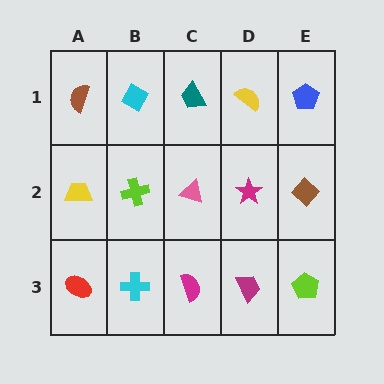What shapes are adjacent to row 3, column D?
A magenta star (row 2, column D), a magenta semicircle (row 3, column C), a lime pentagon (row 3, column E).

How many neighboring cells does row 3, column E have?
2.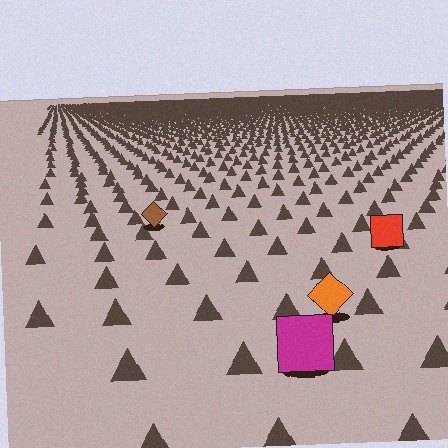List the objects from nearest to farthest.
From nearest to farthest: the magenta square, the orange diamond, the red square, the brown diamond.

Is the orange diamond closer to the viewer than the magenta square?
No. The magenta square is closer — you can tell from the texture gradient: the ground texture is coarser near it.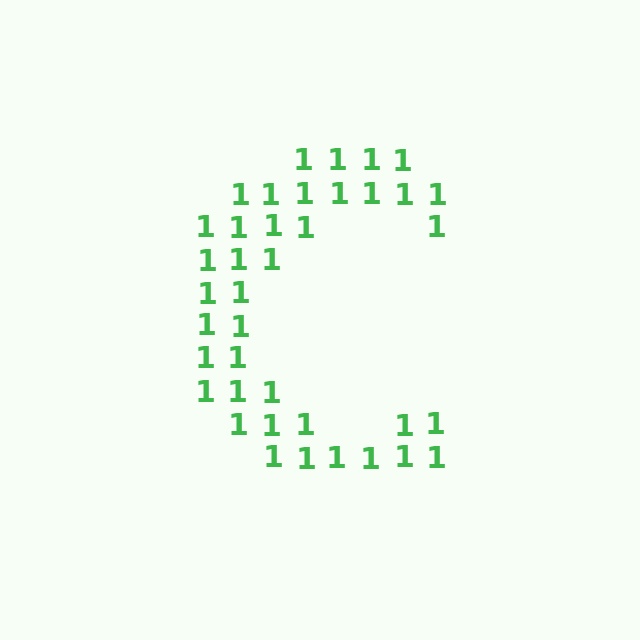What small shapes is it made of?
It is made of small digit 1's.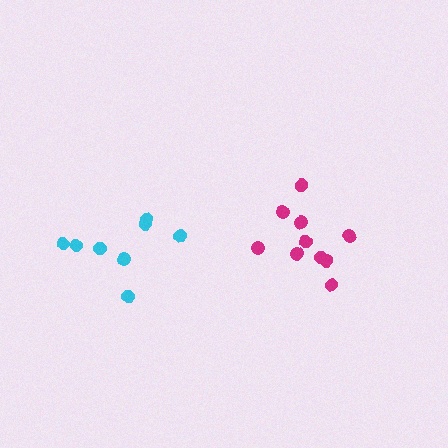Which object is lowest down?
The cyan cluster is bottommost.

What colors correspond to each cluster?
The clusters are colored: magenta, cyan.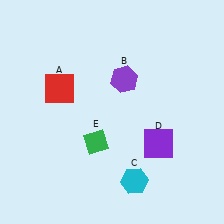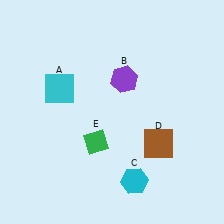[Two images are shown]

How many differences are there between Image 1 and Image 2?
There are 2 differences between the two images.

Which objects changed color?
A changed from red to cyan. D changed from purple to brown.